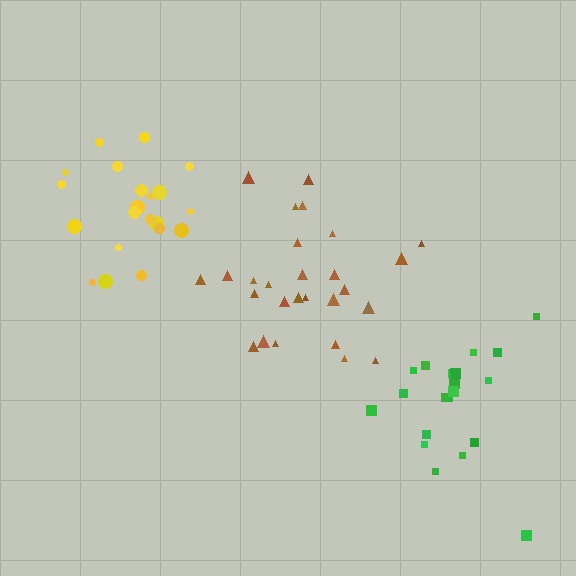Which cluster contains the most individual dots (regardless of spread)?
Brown (27).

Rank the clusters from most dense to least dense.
yellow, brown, green.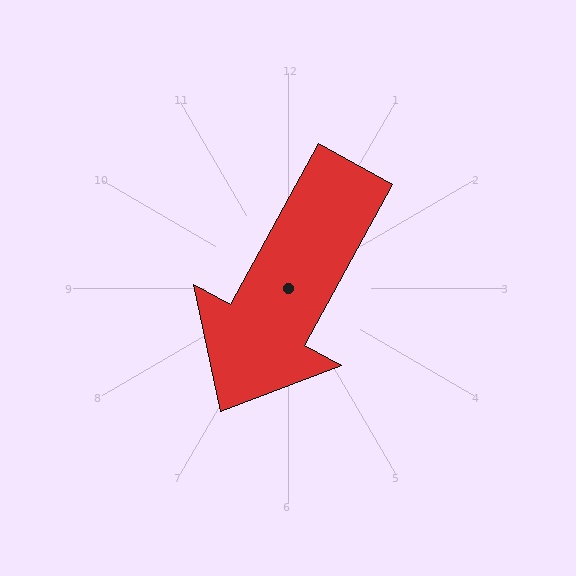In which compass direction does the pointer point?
Southwest.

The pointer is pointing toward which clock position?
Roughly 7 o'clock.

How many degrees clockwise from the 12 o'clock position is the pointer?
Approximately 209 degrees.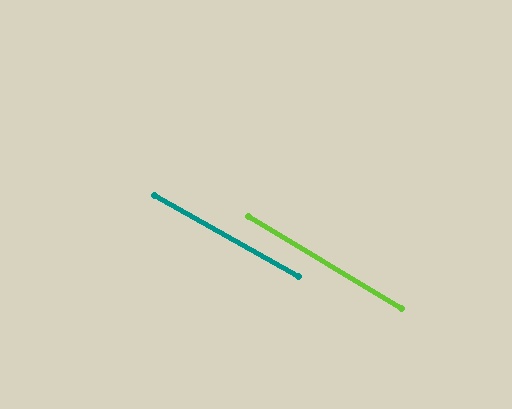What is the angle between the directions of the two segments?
Approximately 2 degrees.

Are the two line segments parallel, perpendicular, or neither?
Parallel — their directions differ by only 1.6°.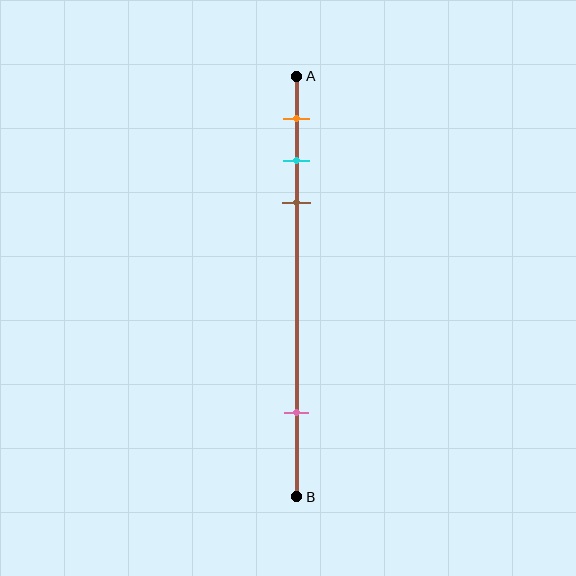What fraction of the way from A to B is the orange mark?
The orange mark is approximately 10% (0.1) of the way from A to B.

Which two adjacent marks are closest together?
The cyan and brown marks are the closest adjacent pair.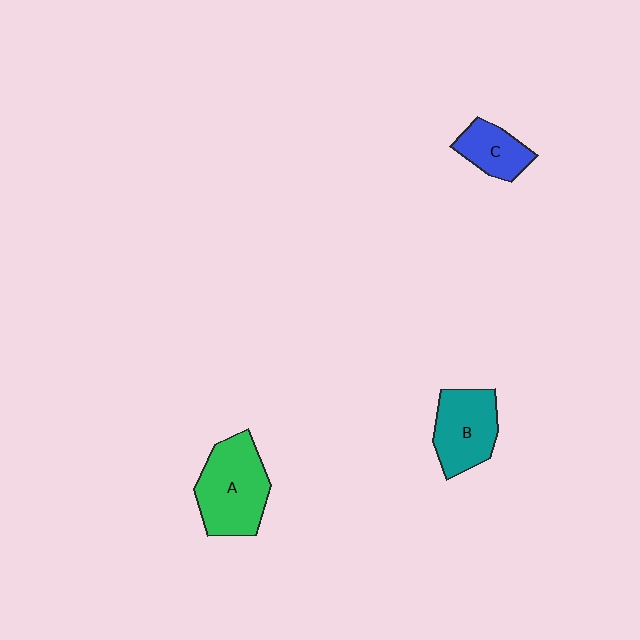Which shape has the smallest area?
Shape C (blue).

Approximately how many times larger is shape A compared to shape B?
Approximately 1.3 times.